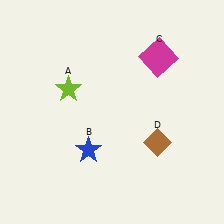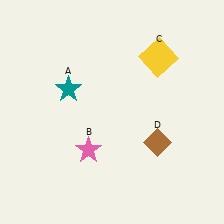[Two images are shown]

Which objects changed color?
A changed from lime to teal. B changed from blue to pink. C changed from magenta to yellow.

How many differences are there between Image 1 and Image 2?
There are 3 differences between the two images.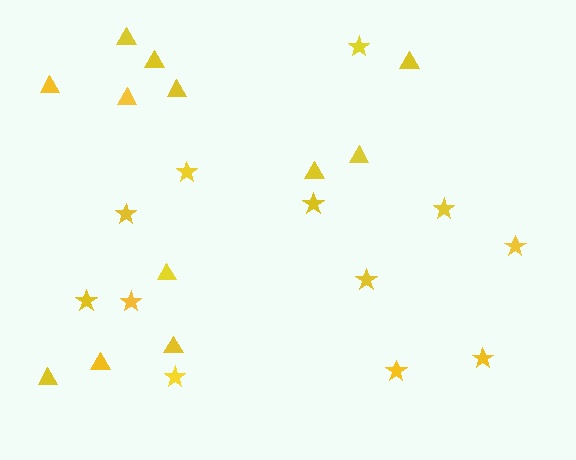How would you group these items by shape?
There are 2 groups: one group of stars (12) and one group of triangles (12).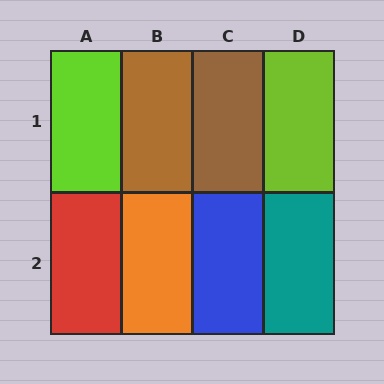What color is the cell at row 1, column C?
Brown.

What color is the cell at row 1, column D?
Lime.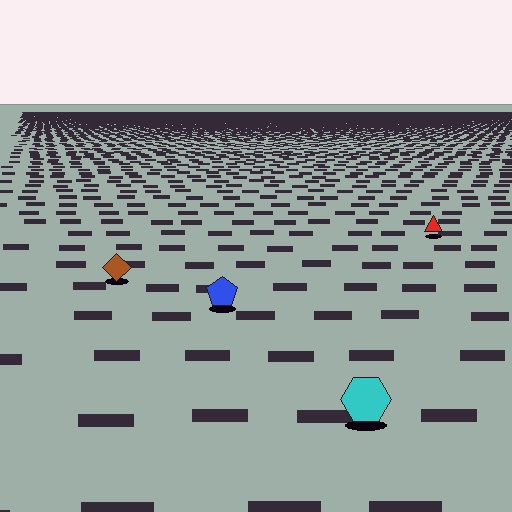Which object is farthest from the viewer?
The red triangle is farthest from the viewer. It appears smaller and the ground texture around it is denser.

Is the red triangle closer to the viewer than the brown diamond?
No. The brown diamond is closer — you can tell from the texture gradient: the ground texture is coarser near it.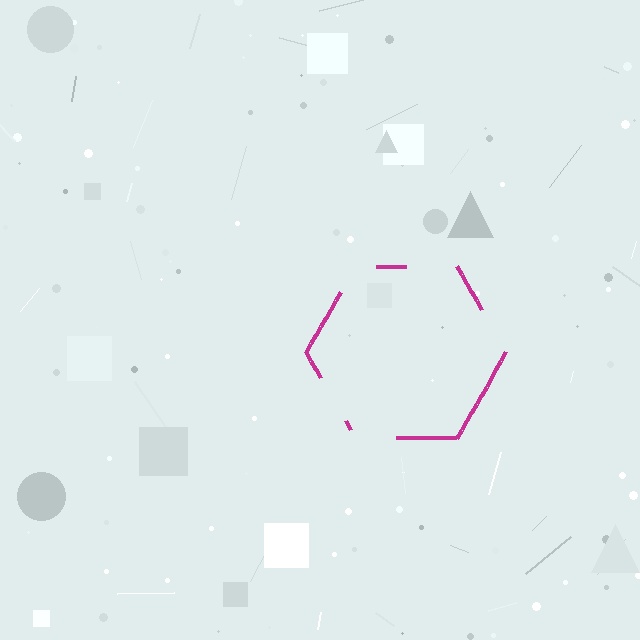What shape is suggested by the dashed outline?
The dashed outline suggests a hexagon.